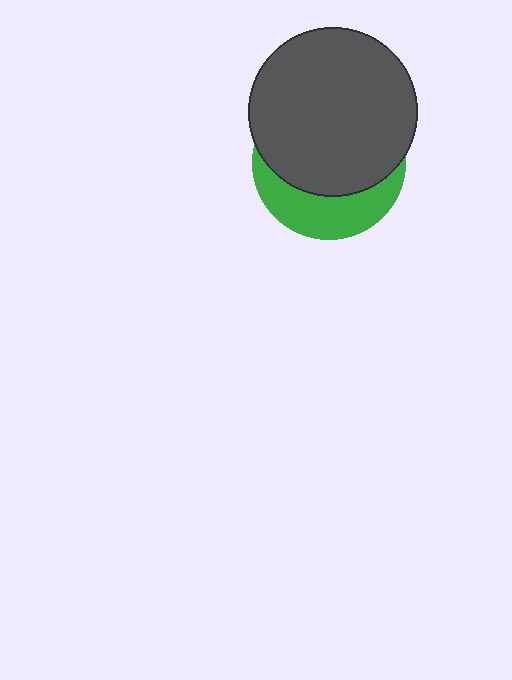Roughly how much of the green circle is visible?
A small part of it is visible (roughly 33%).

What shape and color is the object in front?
The object in front is a dark gray circle.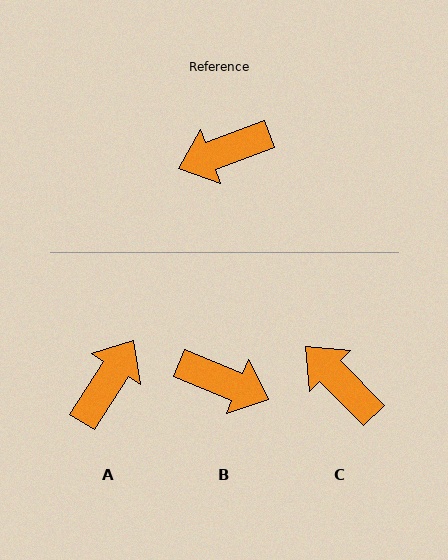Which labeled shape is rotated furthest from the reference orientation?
A, about 143 degrees away.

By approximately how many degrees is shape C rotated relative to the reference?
Approximately 65 degrees clockwise.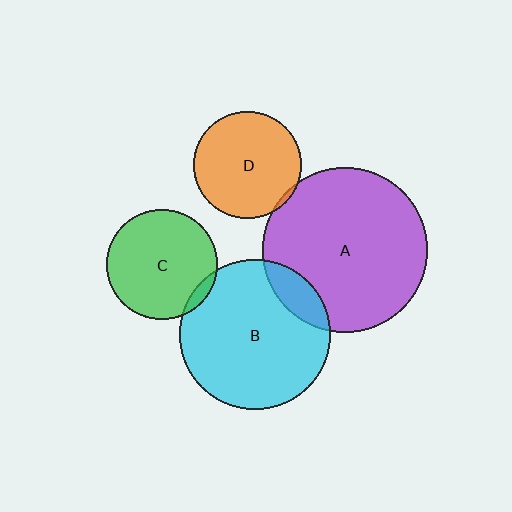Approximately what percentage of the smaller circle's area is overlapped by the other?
Approximately 5%.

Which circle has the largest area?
Circle A (purple).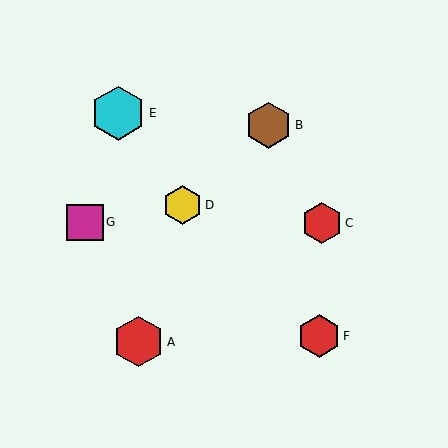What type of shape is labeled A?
Shape A is a red hexagon.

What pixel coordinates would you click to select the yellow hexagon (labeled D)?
Click at (183, 205) to select the yellow hexagon D.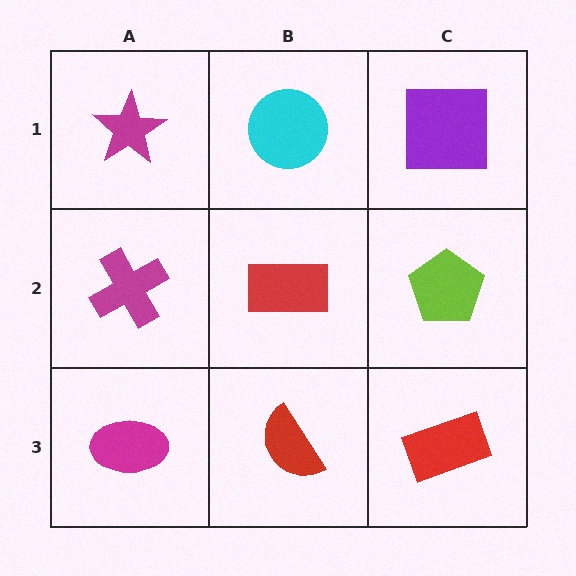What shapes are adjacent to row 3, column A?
A magenta cross (row 2, column A), a red semicircle (row 3, column B).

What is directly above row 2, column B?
A cyan circle.